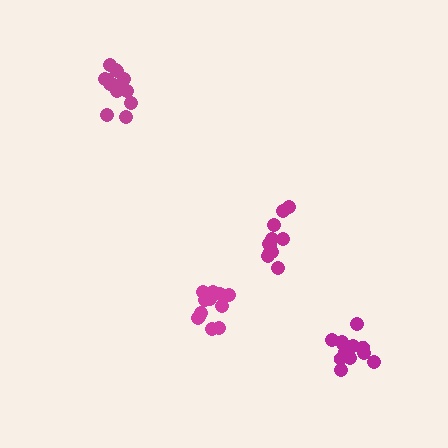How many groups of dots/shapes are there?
There are 4 groups.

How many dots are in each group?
Group 1: 12 dots, Group 2: 16 dots, Group 3: 12 dots, Group 4: 13 dots (53 total).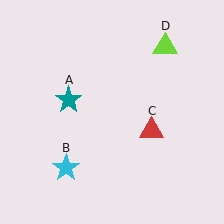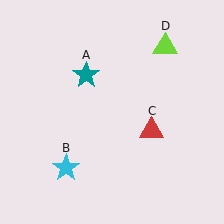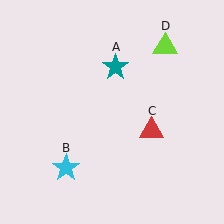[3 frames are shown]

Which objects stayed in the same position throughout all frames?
Cyan star (object B) and red triangle (object C) and lime triangle (object D) remained stationary.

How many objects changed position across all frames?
1 object changed position: teal star (object A).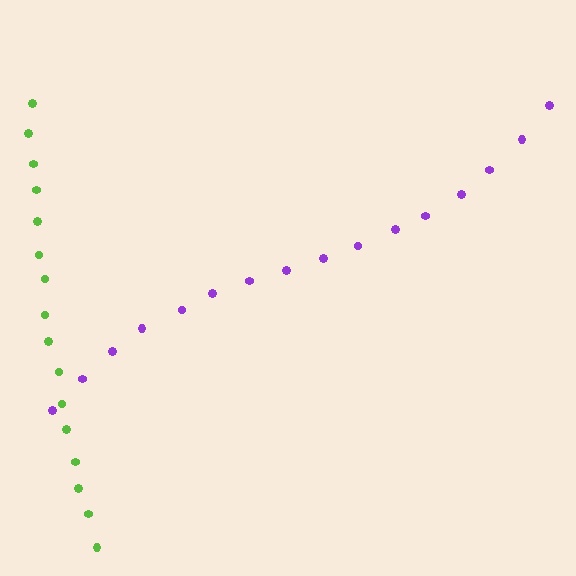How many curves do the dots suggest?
There are 2 distinct paths.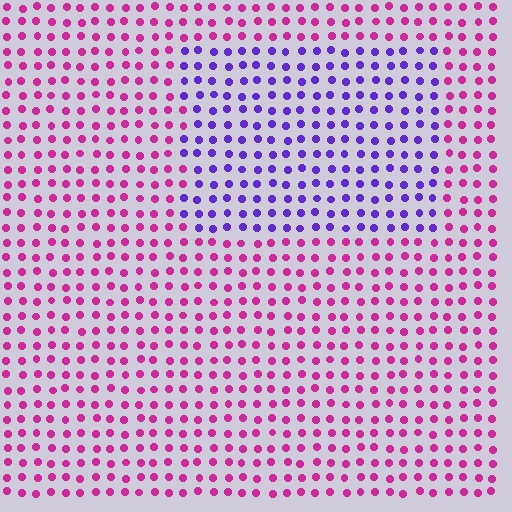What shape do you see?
I see a rectangle.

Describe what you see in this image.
The image is filled with small magenta elements in a uniform arrangement. A rectangle-shaped region is visible where the elements are tinted to a slightly different hue, forming a subtle color boundary.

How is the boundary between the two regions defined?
The boundary is defined purely by a slight shift in hue (about 59 degrees). Spacing, size, and orientation are identical on both sides.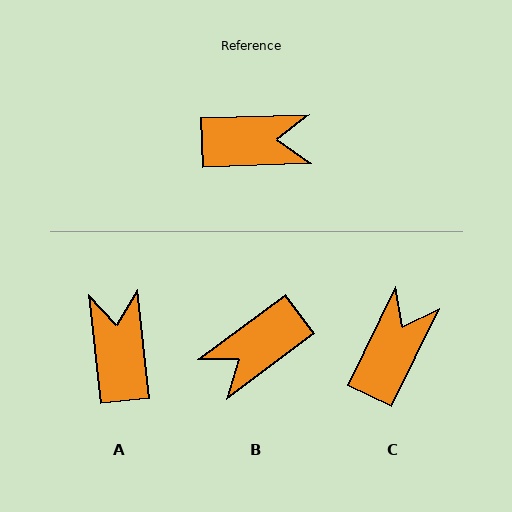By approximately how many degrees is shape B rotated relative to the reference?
Approximately 145 degrees clockwise.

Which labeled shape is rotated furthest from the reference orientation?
B, about 145 degrees away.